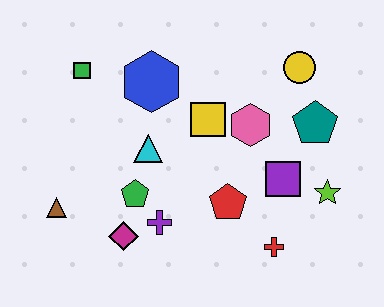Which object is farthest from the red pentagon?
The green square is farthest from the red pentagon.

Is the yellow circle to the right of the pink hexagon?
Yes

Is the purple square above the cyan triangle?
No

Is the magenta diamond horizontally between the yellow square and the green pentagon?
No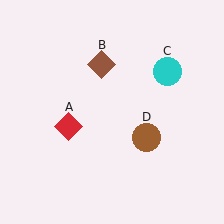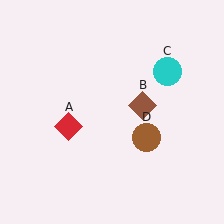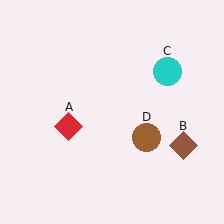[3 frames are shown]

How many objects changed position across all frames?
1 object changed position: brown diamond (object B).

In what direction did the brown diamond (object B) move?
The brown diamond (object B) moved down and to the right.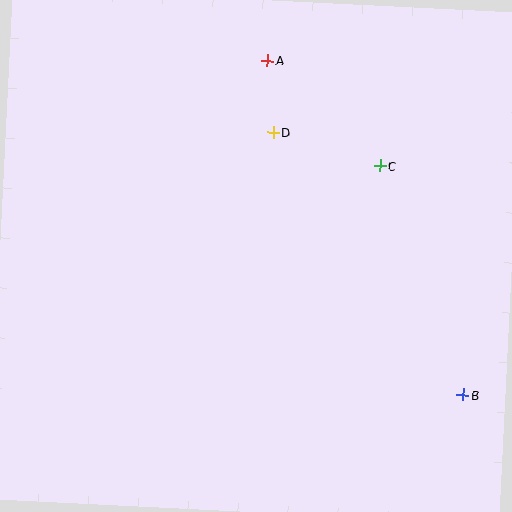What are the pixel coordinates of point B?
Point B is at (463, 395).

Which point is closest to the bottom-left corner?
Point D is closest to the bottom-left corner.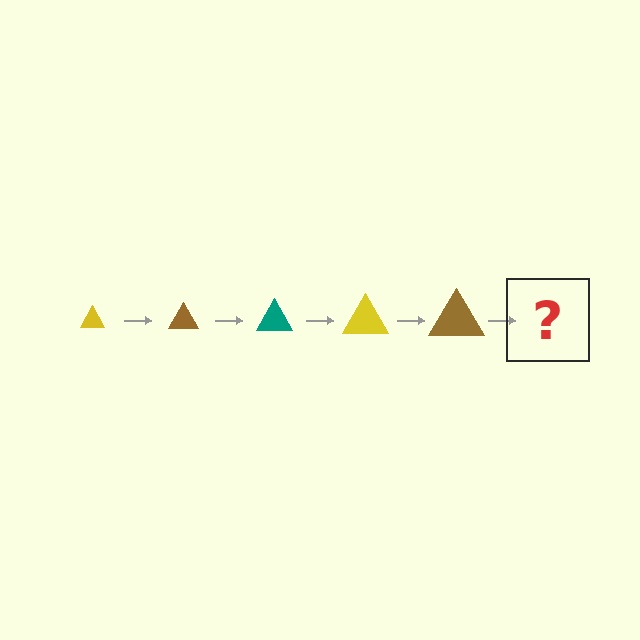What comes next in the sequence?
The next element should be a teal triangle, larger than the previous one.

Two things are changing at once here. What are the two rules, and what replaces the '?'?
The two rules are that the triangle grows larger each step and the color cycles through yellow, brown, and teal. The '?' should be a teal triangle, larger than the previous one.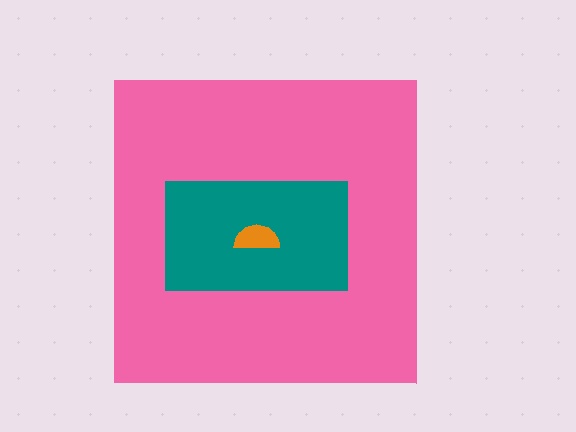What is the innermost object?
The orange semicircle.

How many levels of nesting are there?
3.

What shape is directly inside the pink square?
The teal rectangle.